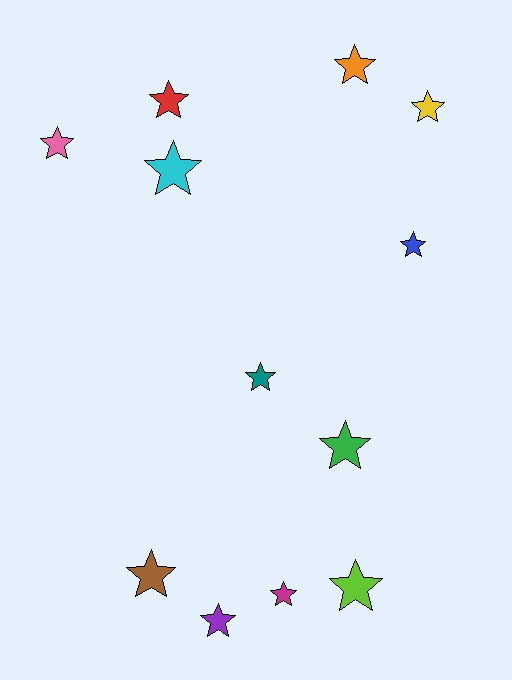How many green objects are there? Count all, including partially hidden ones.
There is 1 green object.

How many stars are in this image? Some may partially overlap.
There are 12 stars.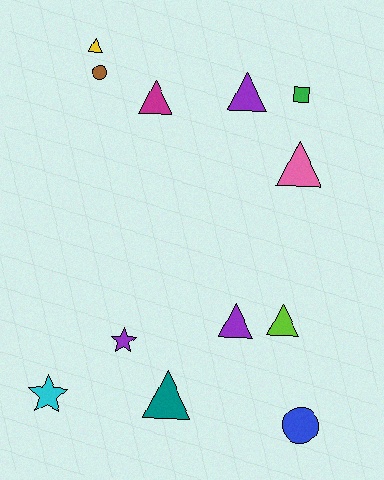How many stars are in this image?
There are 2 stars.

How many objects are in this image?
There are 12 objects.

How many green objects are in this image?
There is 1 green object.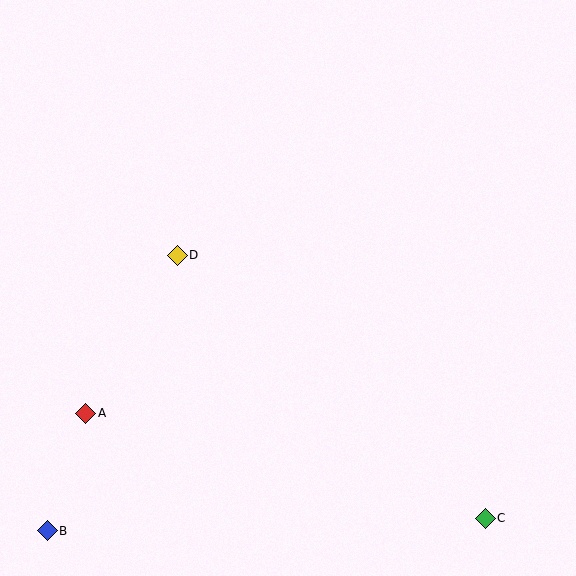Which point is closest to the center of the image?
Point D at (177, 255) is closest to the center.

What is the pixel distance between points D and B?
The distance between D and B is 305 pixels.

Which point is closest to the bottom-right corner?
Point C is closest to the bottom-right corner.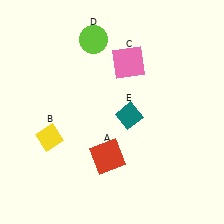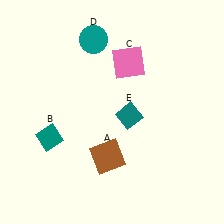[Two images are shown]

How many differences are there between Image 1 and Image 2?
There are 3 differences between the two images.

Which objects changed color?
A changed from red to brown. B changed from yellow to teal. D changed from lime to teal.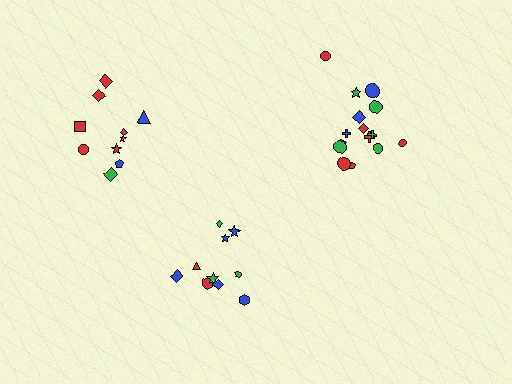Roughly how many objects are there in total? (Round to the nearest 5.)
Roughly 35 objects in total.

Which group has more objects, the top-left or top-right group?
The top-right group.